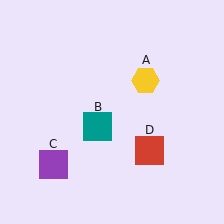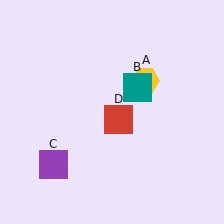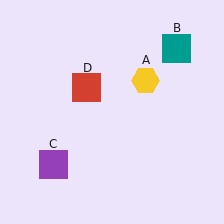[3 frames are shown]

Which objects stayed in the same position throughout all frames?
Yellow hexagon (object A) and purple square (object C) remained stationary.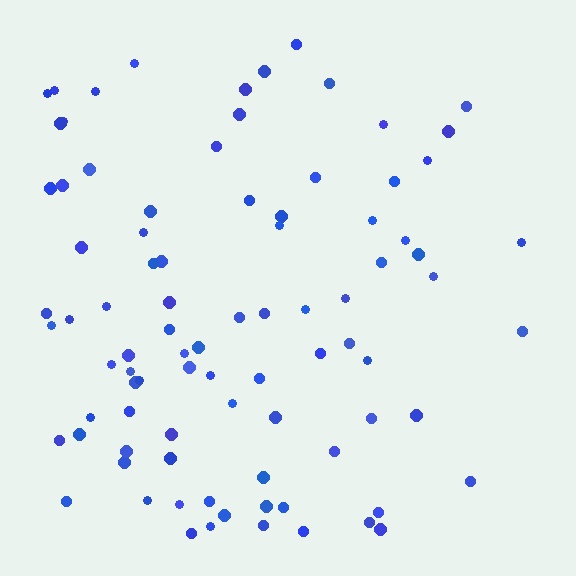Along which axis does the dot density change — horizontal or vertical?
Horizontal.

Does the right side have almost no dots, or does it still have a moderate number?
Still a moderate number, just noticeably fewer than the left.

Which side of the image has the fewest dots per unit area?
The right.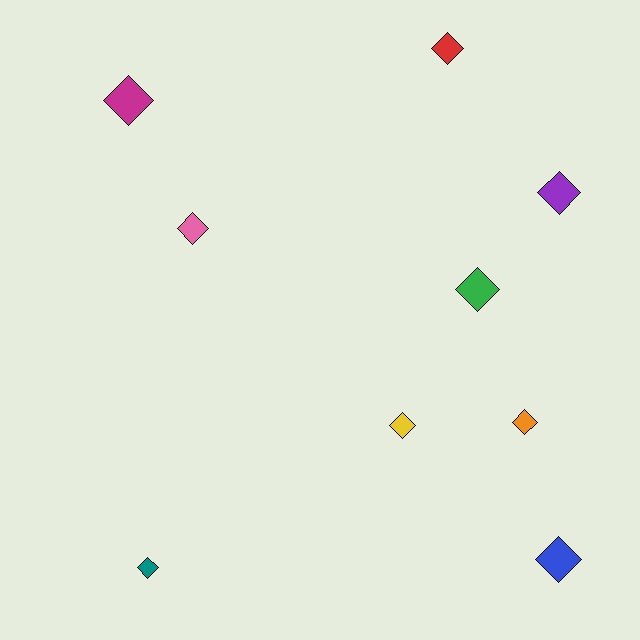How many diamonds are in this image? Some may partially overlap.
There are 9 diamonds.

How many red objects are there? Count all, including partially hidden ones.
There is 1 red object.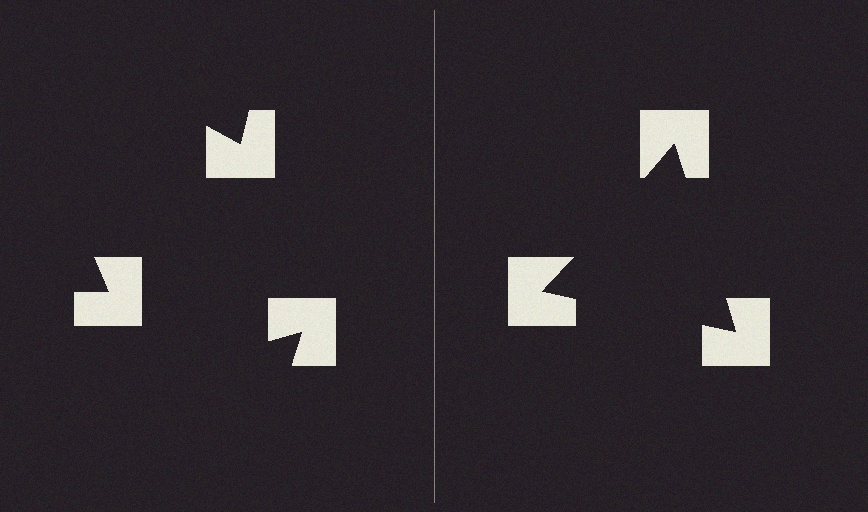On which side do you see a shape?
An illusory triangle appears on the right side. On the left side the wedge cuts are rotated, so no coherent shape forms.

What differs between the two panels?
The notched squares are positioned identically on both sides; only the wedge orientations differ. On the right they align to a triangle; on the left they are misaligned.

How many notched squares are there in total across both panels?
6 — 3 on each side.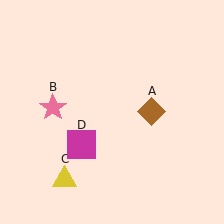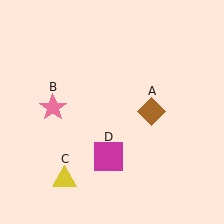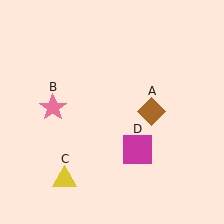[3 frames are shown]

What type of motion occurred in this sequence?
The magenta square (object D) rotated counterclockwise around the center of the scene.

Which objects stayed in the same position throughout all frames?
Brown diamond (object A) and pink star (object B) and yellow triangle (object C) remained stationary.